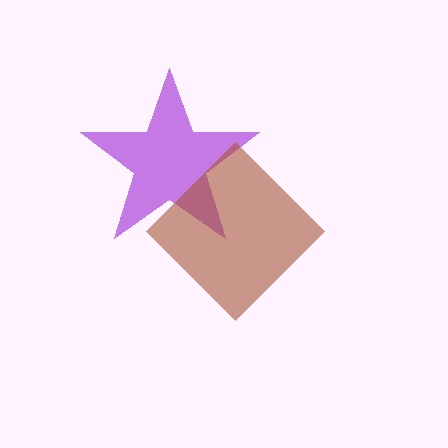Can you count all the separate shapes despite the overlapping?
Yes, there are 2 separate shapes.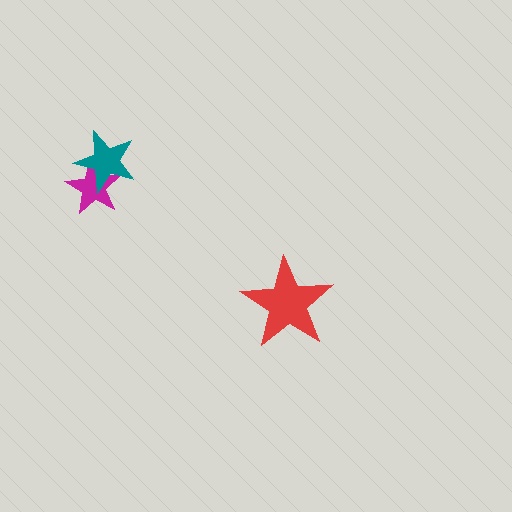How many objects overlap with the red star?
0 objects overlap with the red star.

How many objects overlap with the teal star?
1 object overlaps with the teal star.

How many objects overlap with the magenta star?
1 object overlaps with the magenta star.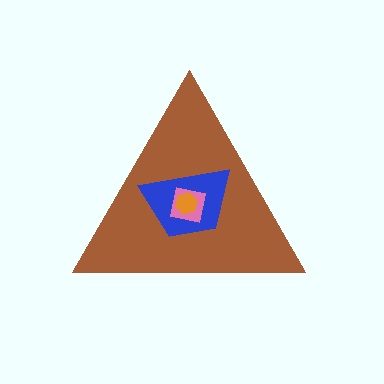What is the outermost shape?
The brown triangle.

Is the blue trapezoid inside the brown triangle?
Yes.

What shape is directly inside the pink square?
The orange hexagon.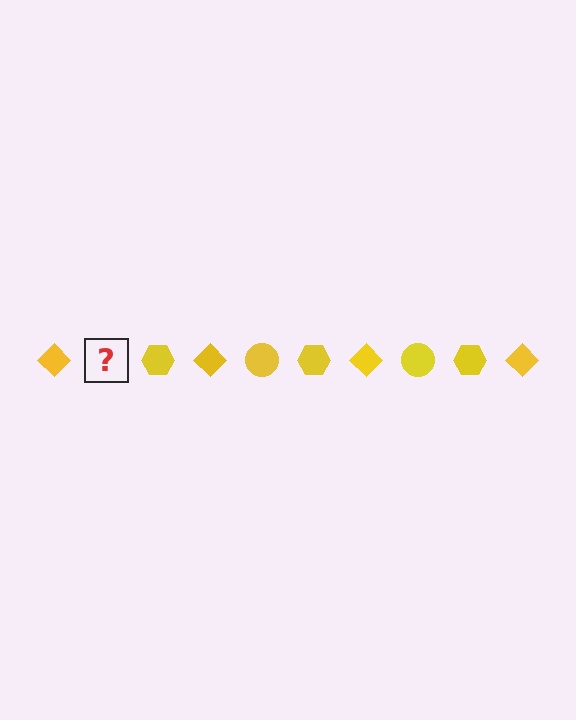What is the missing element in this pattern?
The missing element is a yellow circle.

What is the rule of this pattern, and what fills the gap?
The rule is that the pattern cycles through diamond, circle, hexagon shapes in yellow. The gap should be filled with a yellow circle.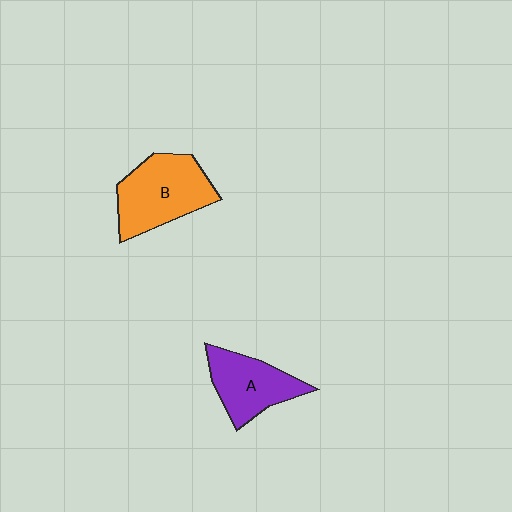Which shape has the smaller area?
Shape A (purple).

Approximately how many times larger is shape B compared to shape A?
Approximately 1.3 times.